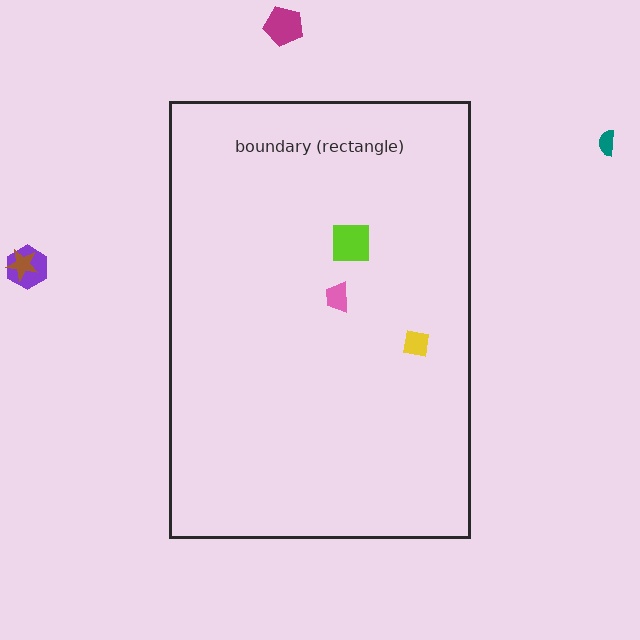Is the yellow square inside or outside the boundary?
Inside.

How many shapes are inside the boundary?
3 inside, 4 outside.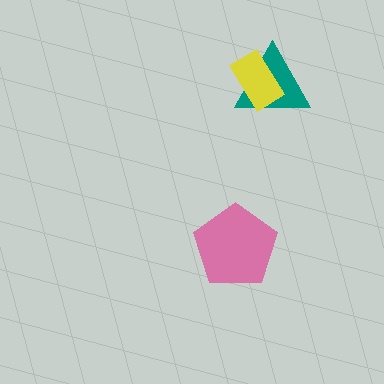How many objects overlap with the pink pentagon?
0 objects overlap with the pink pentagon.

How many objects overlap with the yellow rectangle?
1 object overlaps with the yellow rectangle.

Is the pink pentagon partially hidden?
No, no other shape covers it.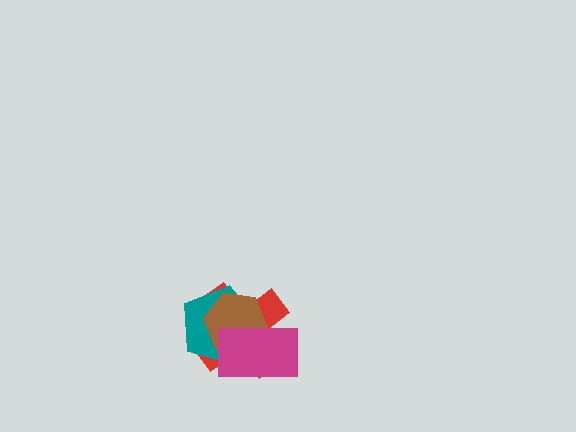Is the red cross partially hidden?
Yes, it is partially covered by another shape.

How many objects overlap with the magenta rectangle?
3 objects overlap with the magenta rectangle.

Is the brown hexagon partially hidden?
Yes, it is partially covered by another shape.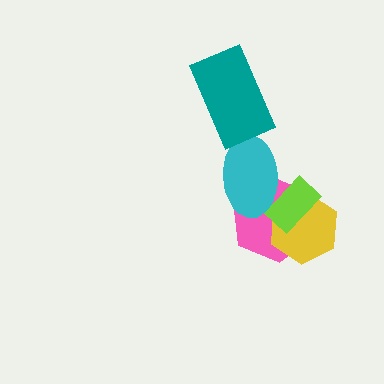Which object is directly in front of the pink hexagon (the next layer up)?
The yellow hexagon is directly in front of the pink hexagon.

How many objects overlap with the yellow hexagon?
2 objects overlap with the yellow hexagon.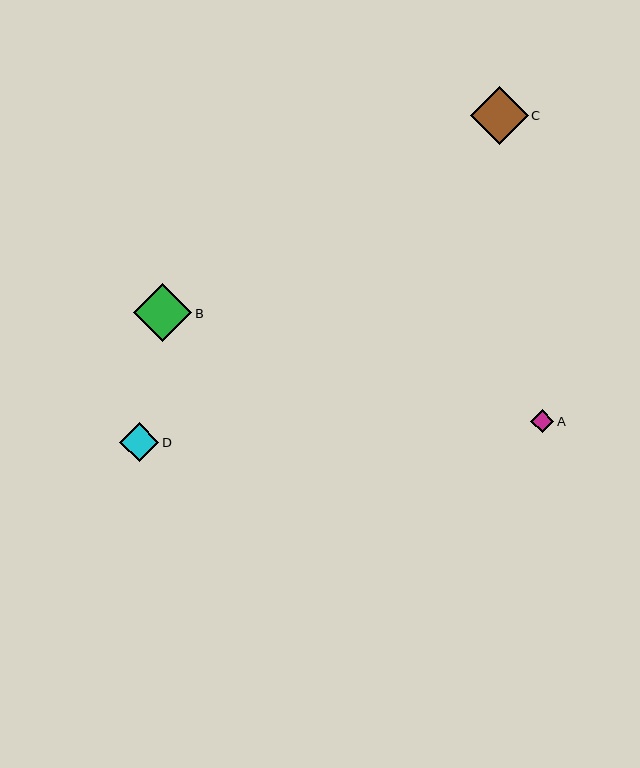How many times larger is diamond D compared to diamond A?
Diamond D is approximately 1.7 times the size of diamond A.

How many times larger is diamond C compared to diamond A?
Diamond C is approximately 2.5 times the size of diamond A.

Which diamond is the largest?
Diamond B is the largest with a size of approximately 58 pixels.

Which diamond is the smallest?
Diamond A is the smallest with a size of approximately 23 pixels.